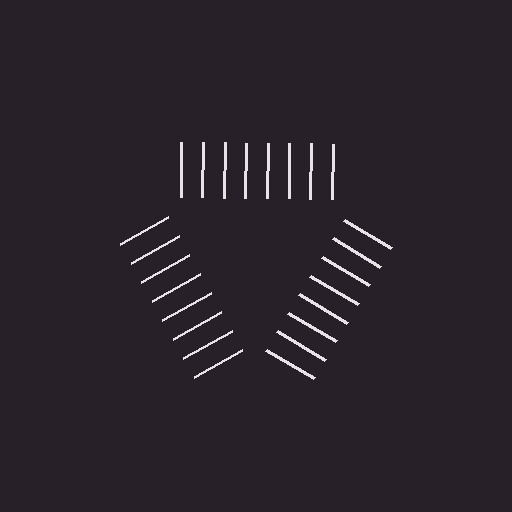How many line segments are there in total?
24 — 8 along each of the 3 edges.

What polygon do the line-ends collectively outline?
An illusory triangle — the line segments terminate on its edges but no continuous stroke is drawn.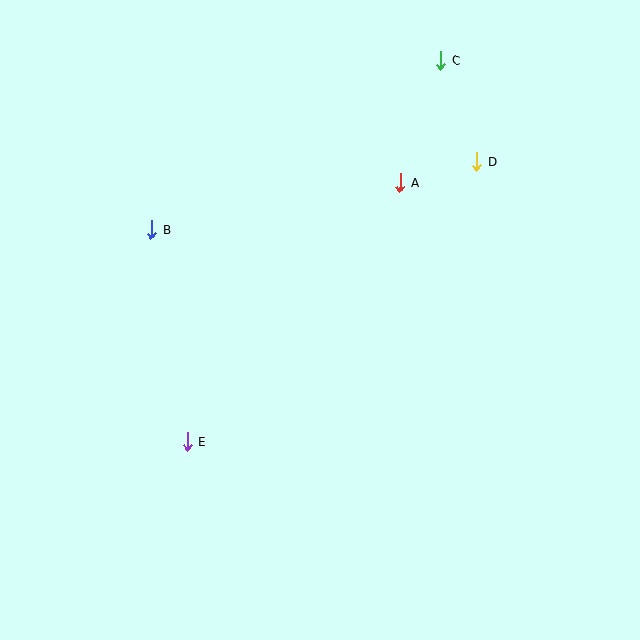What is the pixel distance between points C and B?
The distance between C and B is 335 pixels.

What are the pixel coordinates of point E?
Point E is at (187, 441).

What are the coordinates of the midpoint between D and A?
The midpoint between D and A is at (438, 172).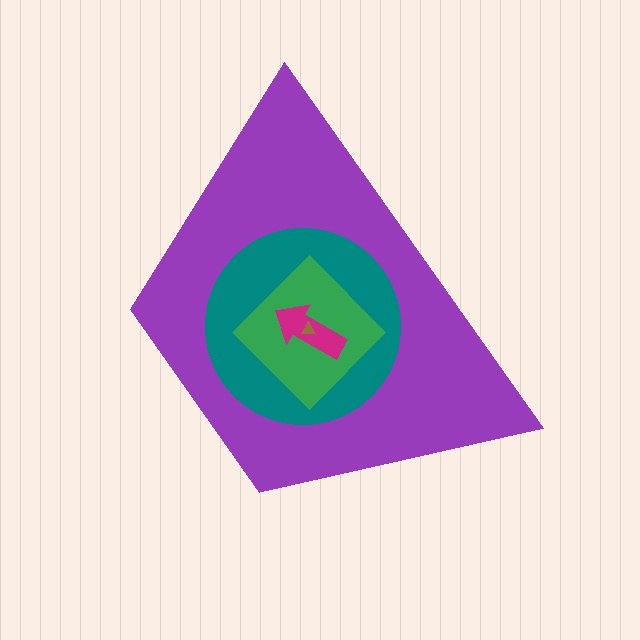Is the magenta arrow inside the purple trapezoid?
Yes.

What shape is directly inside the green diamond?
The magenta arrow.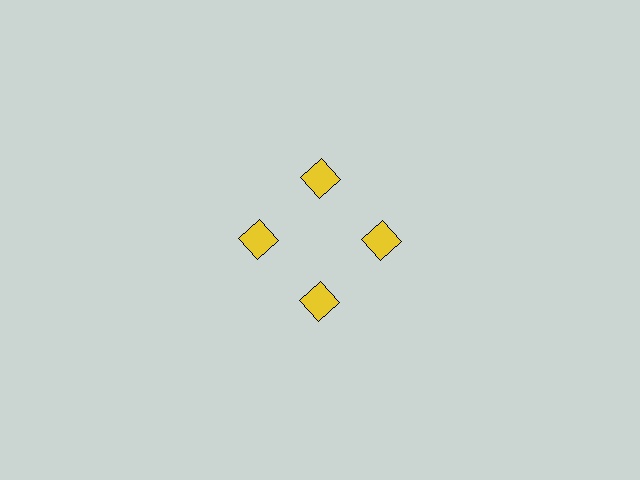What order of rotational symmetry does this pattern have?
This pattern has 4-fold rotational symmetry.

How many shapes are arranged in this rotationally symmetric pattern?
There are 4 shapes, arranged in 4 groups of 1.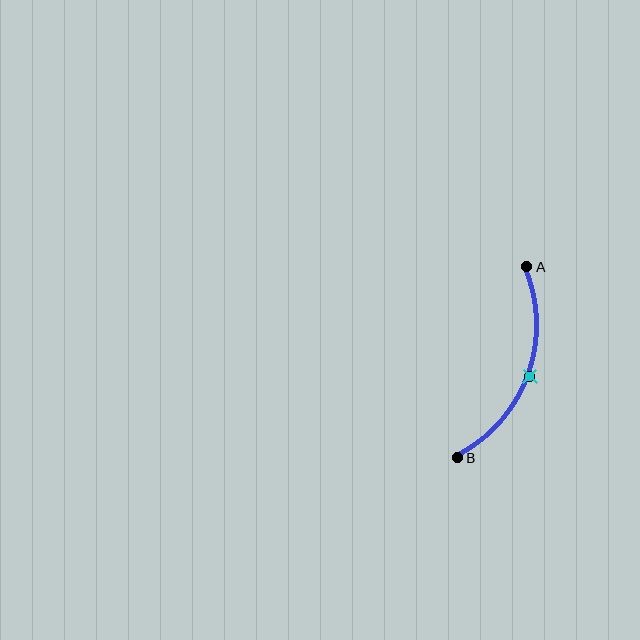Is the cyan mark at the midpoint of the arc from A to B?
Yes. The cyan mark lies on the arc at equal arc-length from both A and B — it is the arc midpoint.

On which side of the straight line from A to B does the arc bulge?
The arc bulges to the right of the straight line connecting A and B.